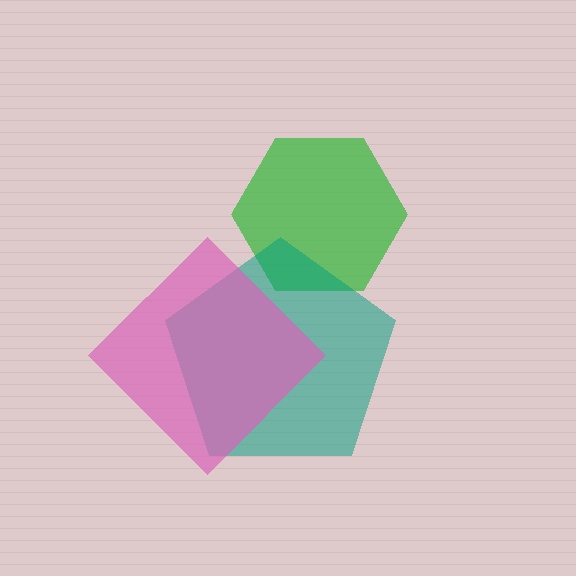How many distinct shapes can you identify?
There are 3 distinct shapes: a green hexagon, a teal pentagon, a pink diamond.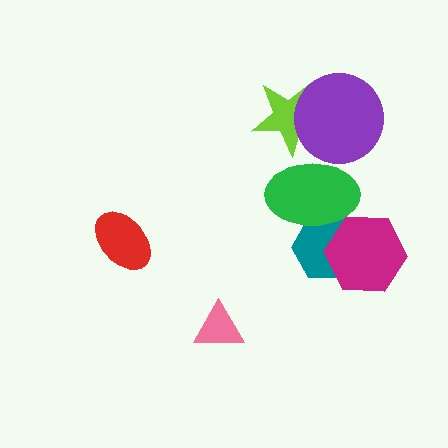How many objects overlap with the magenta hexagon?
2 objects overlap with the magenta hexagon.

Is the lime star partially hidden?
Yes, it is partially covered by another shape.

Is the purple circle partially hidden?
Yes, it is partially covered by another shape.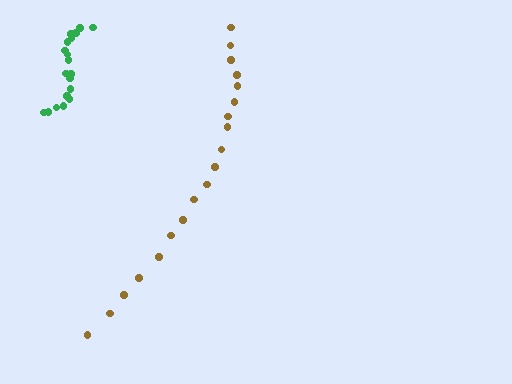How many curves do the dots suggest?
There are 2 distinct paths.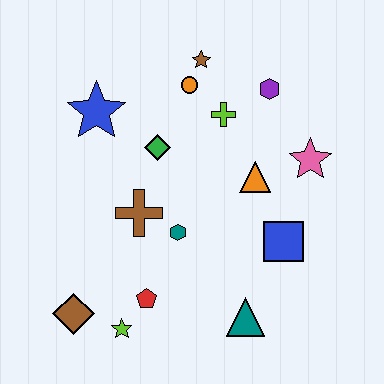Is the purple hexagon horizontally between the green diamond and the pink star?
Yes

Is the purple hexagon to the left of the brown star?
No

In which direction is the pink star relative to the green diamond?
The pink star is to the right of the green diamond.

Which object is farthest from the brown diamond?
The purple hexagon is farthest from the brown diamond.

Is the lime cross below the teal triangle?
No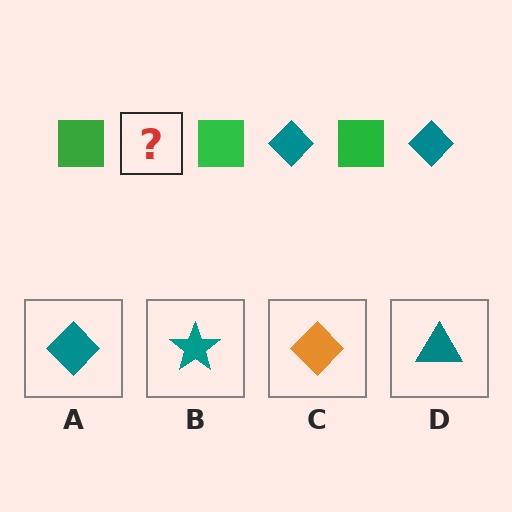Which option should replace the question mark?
Option A.